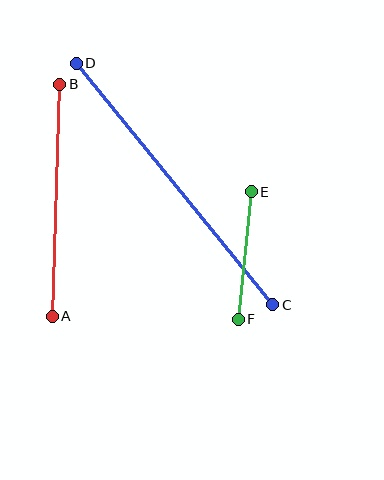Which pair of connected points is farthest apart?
Points C and D are farthest apart.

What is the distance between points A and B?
The distance is approximately 232 pixels.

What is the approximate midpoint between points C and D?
The midpoint is at approximately (175, 184) pixels.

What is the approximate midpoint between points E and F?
The midpoint is at approximately (245, 256) pixels.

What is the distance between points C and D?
The distance is approximately 311 pixels.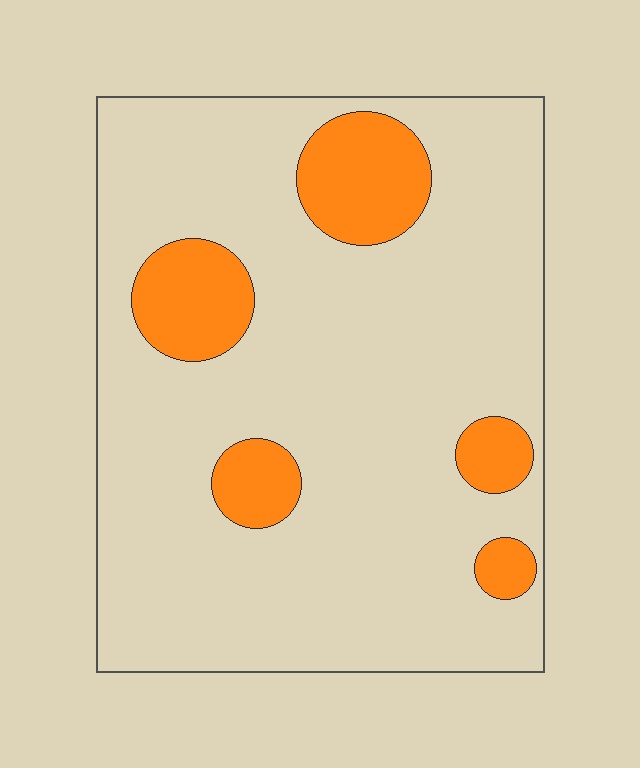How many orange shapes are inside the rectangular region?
5.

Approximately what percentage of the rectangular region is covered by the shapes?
Approximately 15%.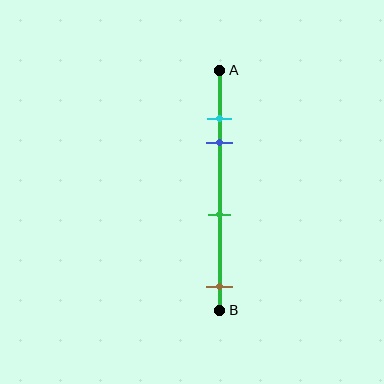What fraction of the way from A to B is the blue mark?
The blue mark is approximately 30% (0.3) of the way from A to B.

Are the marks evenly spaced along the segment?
No, the marks are not evenly spaced.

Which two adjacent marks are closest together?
The cyan and blue marks are the closest adjacent pair.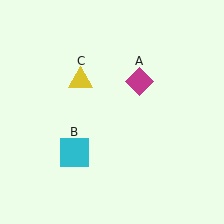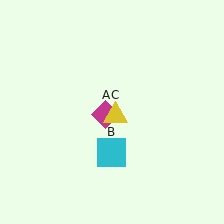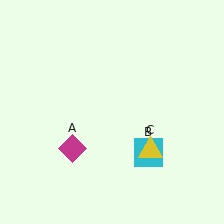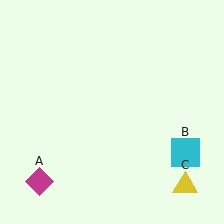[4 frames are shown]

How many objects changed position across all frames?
3 objects changed position: magenta diamond (object A), cyan square (object B), yellow triangle (object C).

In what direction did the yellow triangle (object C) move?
The yellow triangle (object C) moved down and to the right.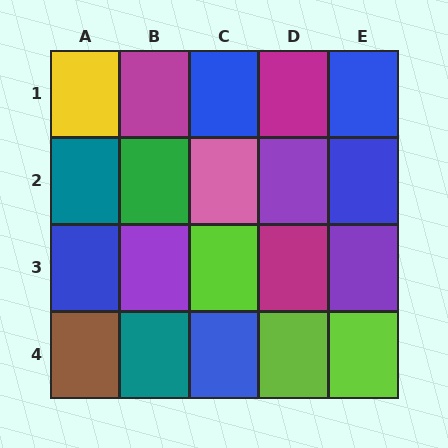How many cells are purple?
3 cells are purple.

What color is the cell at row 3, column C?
Lime.